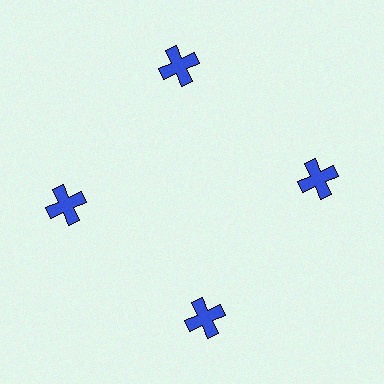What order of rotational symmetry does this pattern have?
This pattern has 4-fold rotational symmetry.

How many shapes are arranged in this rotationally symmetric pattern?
There are 4 shapes, arranged in 4 groups of 1.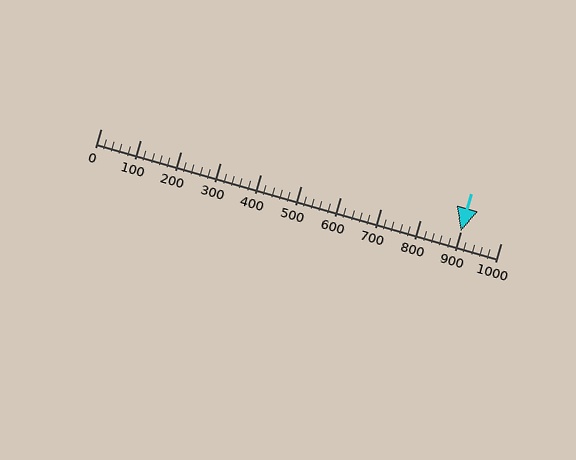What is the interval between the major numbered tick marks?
The major tick marks are spaced 100 units apart.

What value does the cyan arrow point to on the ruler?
The cyan arrow points to approximately 900.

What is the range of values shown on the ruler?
The ruler shows values from 0 to 1000.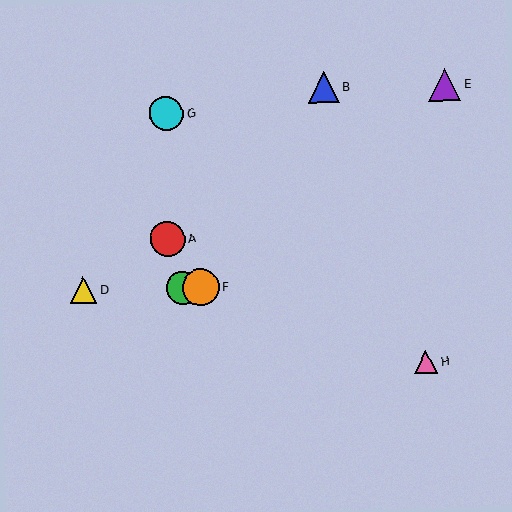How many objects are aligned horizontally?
3 objects (C, D, F) are aligned horizontally.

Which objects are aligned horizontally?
Objects C, D, F are aligned horizontally.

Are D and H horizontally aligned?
No, D is at y≈290 and H is at y≈362.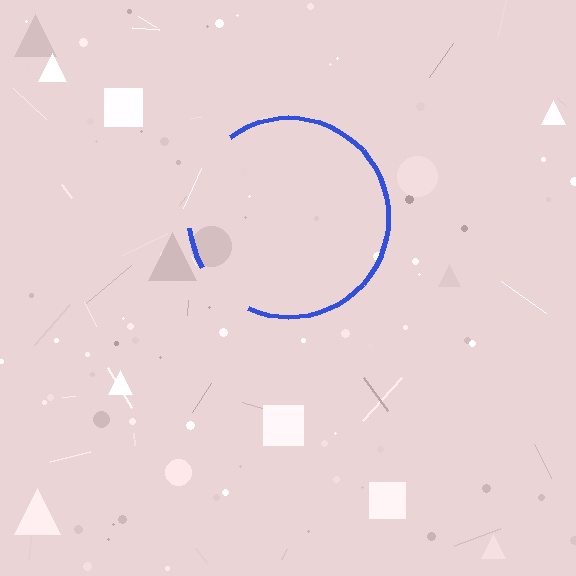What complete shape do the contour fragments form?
The contour fragments form a circle.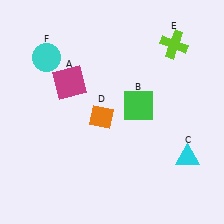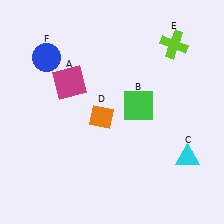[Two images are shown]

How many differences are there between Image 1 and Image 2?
There is 1 difference between the two images.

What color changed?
The circle (F) changed from cyan in Image 1 to blue in Image 2.